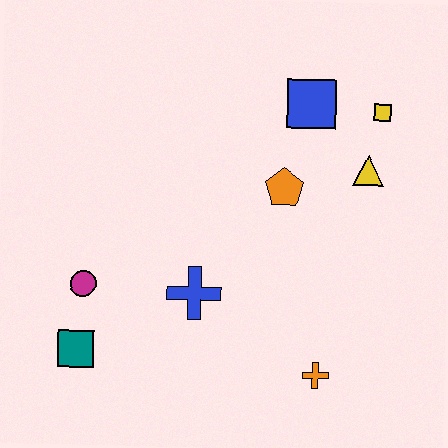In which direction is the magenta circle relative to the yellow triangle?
The magenta circle is to the left of the yellow triangle.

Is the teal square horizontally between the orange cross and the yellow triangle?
No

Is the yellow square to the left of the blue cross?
No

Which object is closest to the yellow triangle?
The yellow square is closest to the yellow triangle.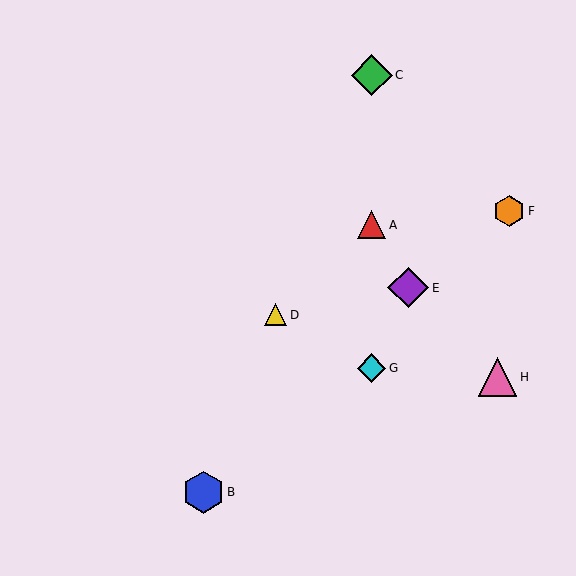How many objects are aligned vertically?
3 objects (A, C, G) are aligned vertically.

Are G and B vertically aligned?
No, G is at x≈372 and B is at x≈203.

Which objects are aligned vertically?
Objects A, C, G are aligned vertically.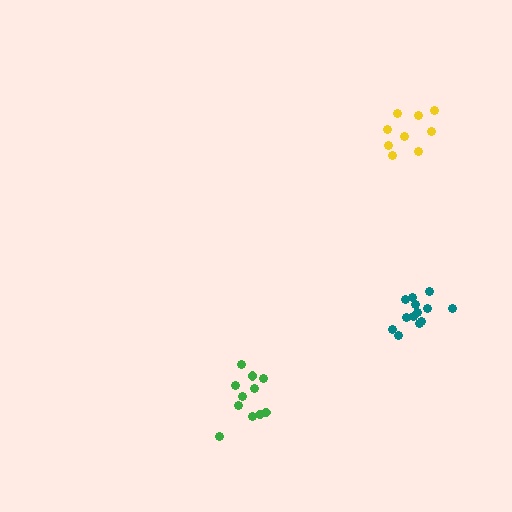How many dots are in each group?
Group 1: 13 dots, Group 2: 11 dots, Group 3: 9 dots (33 total).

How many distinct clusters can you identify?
There are 3 distinct clusters.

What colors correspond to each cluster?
The clusters are colored: teal, green, yellow.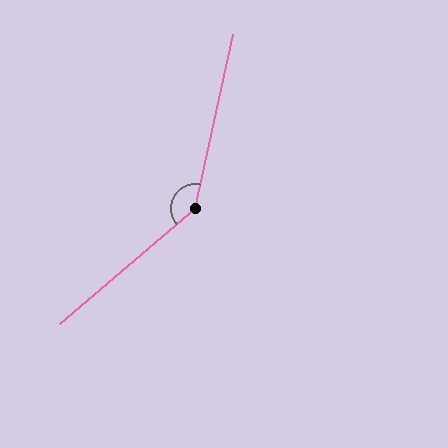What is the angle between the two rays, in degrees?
Approximately 143 degrees.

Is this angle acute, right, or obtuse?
It is obtuse.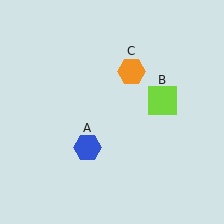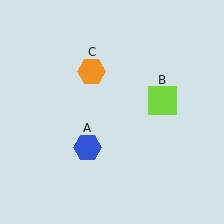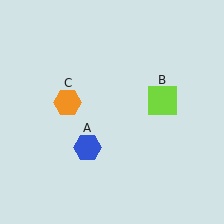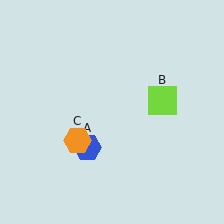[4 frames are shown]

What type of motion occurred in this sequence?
The orange hexagon (object C) rotated counterclockwise around the center of the scene.